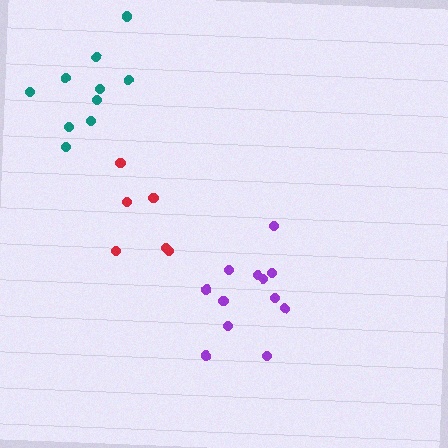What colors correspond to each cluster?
The clusters are colored: purple, red, teal.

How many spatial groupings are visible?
There are 3 spatial groupings.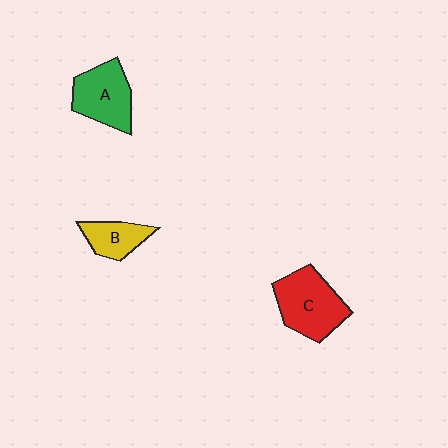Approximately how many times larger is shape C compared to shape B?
Approximately 1.9 times.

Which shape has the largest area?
Shape C (red).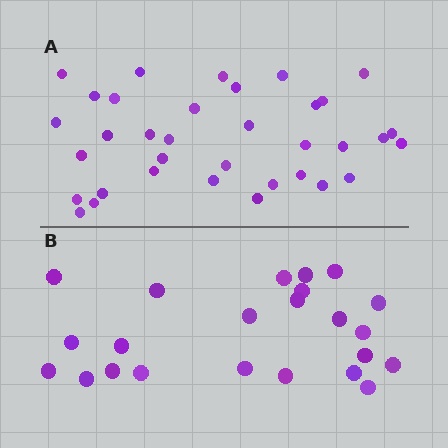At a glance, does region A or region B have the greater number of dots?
Region A (the top region) has more dots.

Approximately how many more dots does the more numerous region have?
Region A has roughly 12 or so more dots than region B.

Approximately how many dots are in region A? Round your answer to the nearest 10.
About 40 dots. (The exact count is 35, which rounds to 40.)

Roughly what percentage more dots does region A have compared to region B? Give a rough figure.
About 50% more.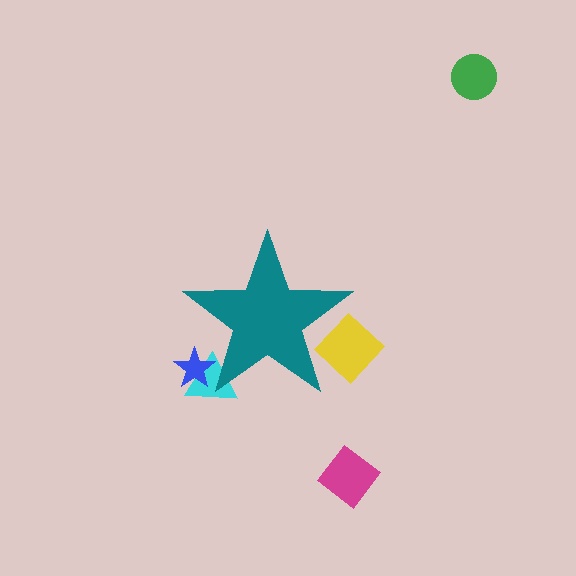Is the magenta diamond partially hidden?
No, the magenta diamond is fully visible.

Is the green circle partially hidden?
No, the green circle is fully visible.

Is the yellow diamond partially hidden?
Yes, the yellow diamond is partially hidden behind the teal star.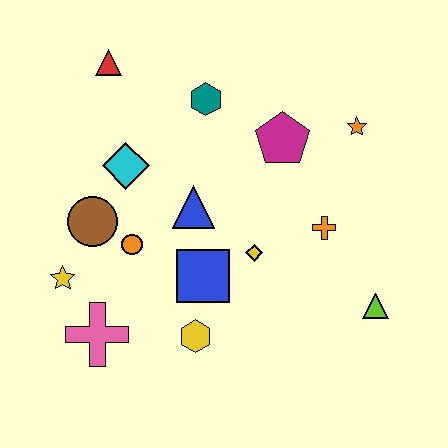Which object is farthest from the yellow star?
The orange star is farthest from the yellow star.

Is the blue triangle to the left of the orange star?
Yes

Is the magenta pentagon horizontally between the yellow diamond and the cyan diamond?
No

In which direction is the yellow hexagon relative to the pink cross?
The yellow hexagon is to the right of the pink cross.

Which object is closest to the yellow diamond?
The blue square is closest to the yellow diamond.